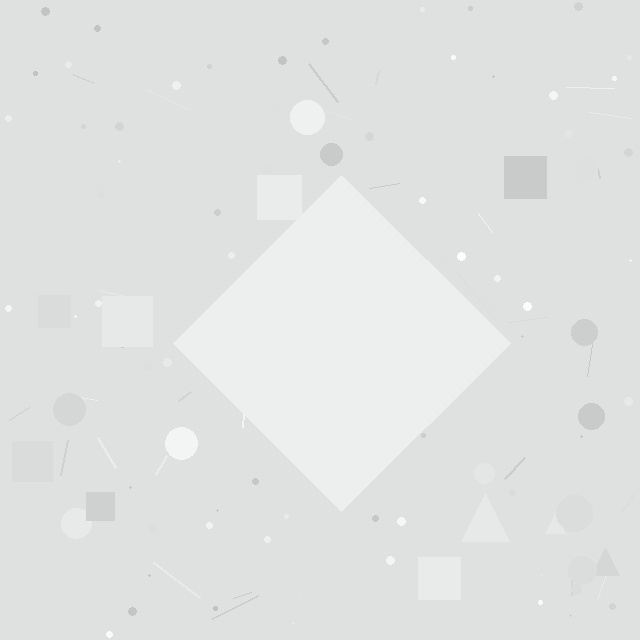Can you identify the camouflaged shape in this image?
The camouflaged shape is a diamond.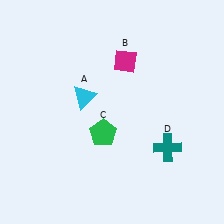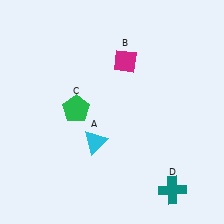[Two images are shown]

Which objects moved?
The objects that moved are: the cyan triangle (A), the green pentagon (C), the teal cross (D).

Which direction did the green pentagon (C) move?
The green pentagon (C) moved left.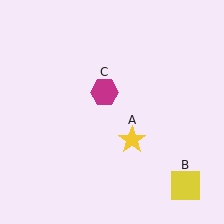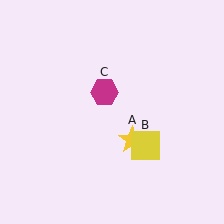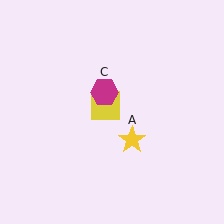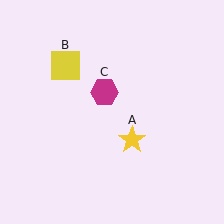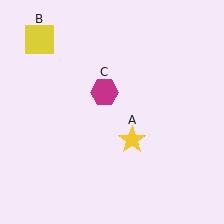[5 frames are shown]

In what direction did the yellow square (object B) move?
The yellow square (object B) moved up and to the left.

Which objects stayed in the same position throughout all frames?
Yellow star (object A) and magenta hexagon (object C) remained stationary.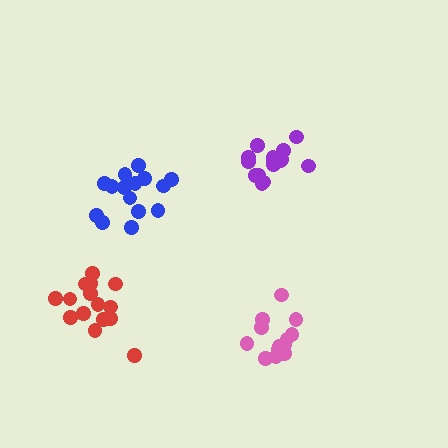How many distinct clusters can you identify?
There are 4 distinct clusters.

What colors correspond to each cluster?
The clusters are colored: purple, pink, blue, red.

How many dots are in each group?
Group 1: 17 dots, Group 2: 13 dots, Group 3: 15 dots, Group 4: 16 dots (61 total).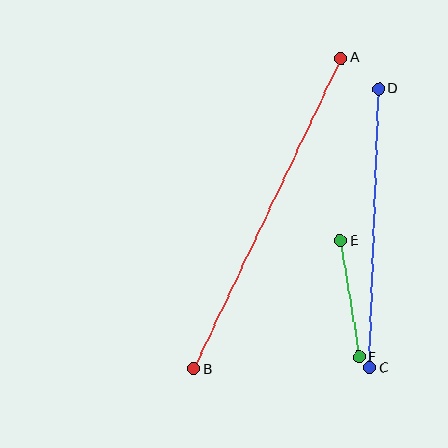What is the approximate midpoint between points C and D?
The midpoint is at approximately (374, 228) pixels.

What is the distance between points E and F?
The distance is approximately 118 pixels.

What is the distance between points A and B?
The distance is approximately 344 pixels.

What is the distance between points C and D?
The distance is approximately 279 pixels.